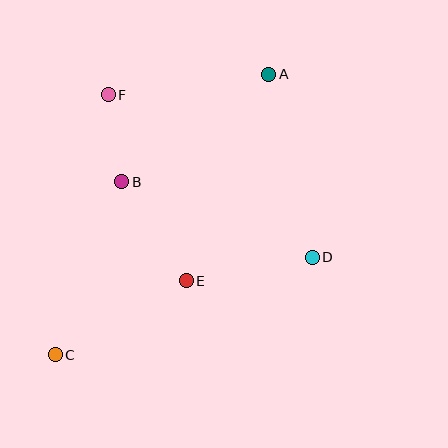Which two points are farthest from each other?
Points A and C are farthest from each other.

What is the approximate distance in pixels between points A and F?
The distance between A and F is approximately 162 pixels.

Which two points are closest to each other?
Points B and F are closest to each other.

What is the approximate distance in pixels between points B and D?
The distance between B and D is approximately 205 pixels.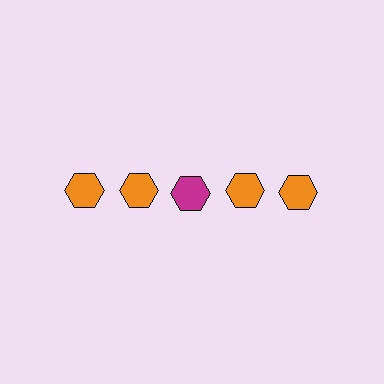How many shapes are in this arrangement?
There are 5 shapes arranged in a grid pattern.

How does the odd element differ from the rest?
It has a different color: magenta instead of orange.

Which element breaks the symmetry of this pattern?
The magenta hexagon in the top row, center column breaks the symmetry. All other shapes are orange hexagons.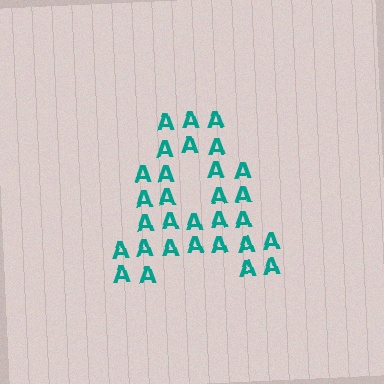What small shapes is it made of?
It is made of small letter A's.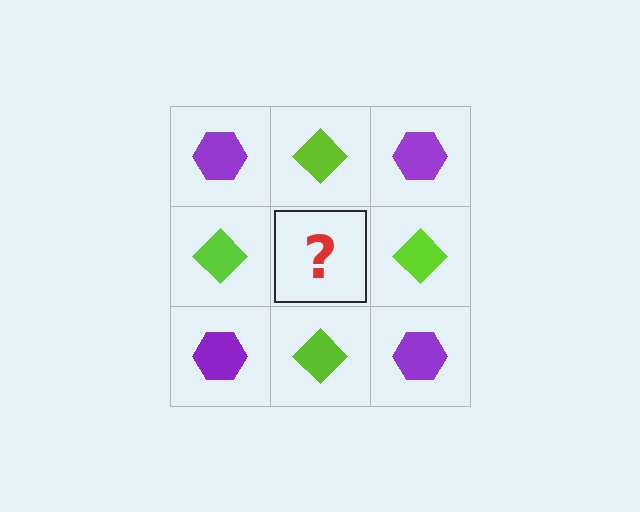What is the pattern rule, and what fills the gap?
The rule is that it alternates purple hexagon and lime diamond in a checkerboard pattern. The gap should be filled with a purple hexagon.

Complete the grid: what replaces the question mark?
The question mark should be replaced with a purple hexagon.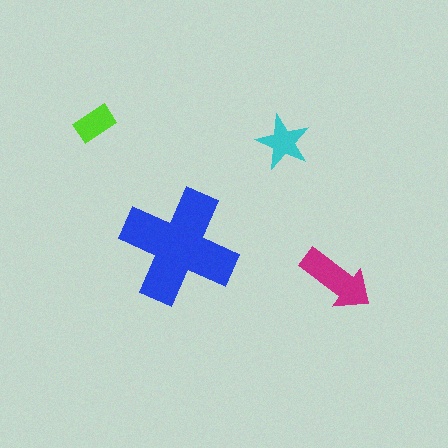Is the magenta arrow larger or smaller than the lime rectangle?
Larger.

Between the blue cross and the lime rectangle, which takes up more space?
The blue cross.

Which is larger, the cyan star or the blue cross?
The blue cross.